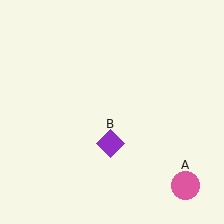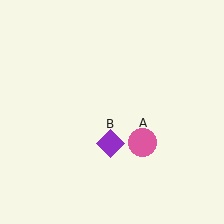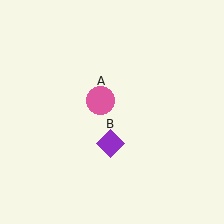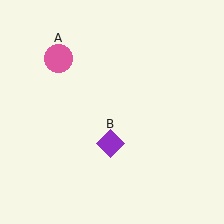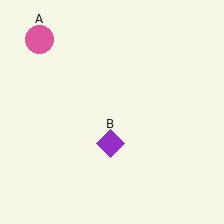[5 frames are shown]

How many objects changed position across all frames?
1 object changed position: pink circle (object A).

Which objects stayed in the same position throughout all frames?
Purple diamond (object B) remained stationary.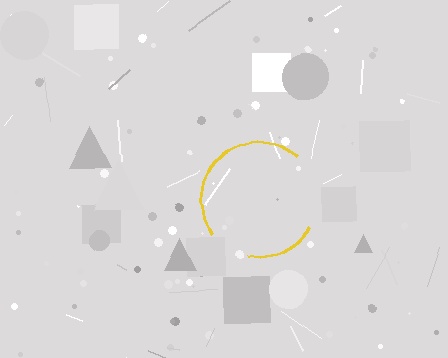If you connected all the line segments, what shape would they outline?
They would outline a circle.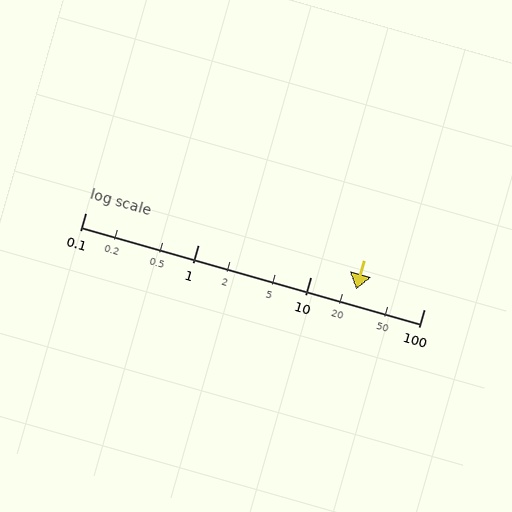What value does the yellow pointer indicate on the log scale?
The pointer indicates approximately 25.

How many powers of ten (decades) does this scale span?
The scale spans 3 decades, from 0.1 to 100.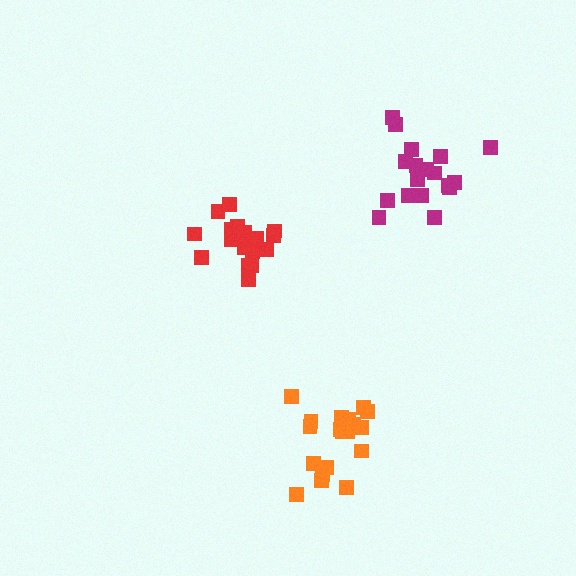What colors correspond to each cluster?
The clusters are colored: orange, red, magenta.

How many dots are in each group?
Group 1: 19 dots, Group 2: 20 dots, Group 3: 18 dots (57 total).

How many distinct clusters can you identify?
There are 3 distinct clusters.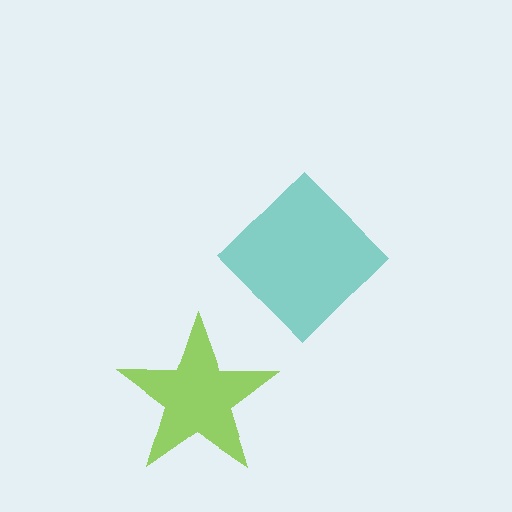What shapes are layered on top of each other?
The layered shapes are: a teal diamond, a lime star.